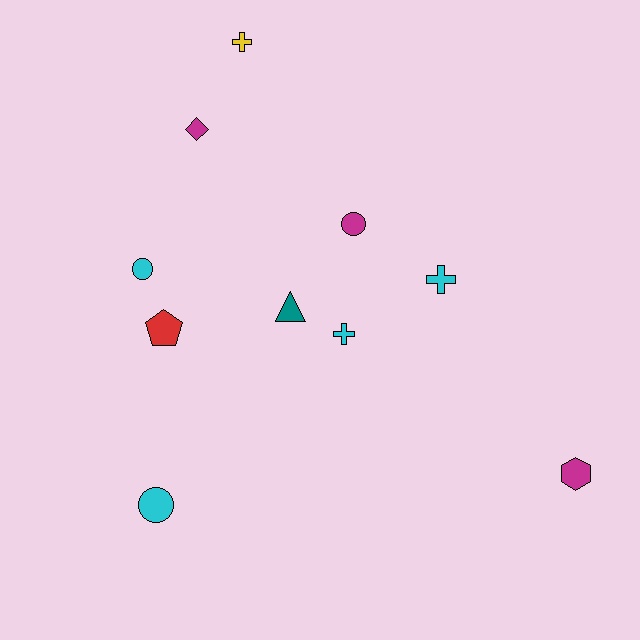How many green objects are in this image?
There are no green objects.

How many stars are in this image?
There are no stars.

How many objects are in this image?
There are 10 objects.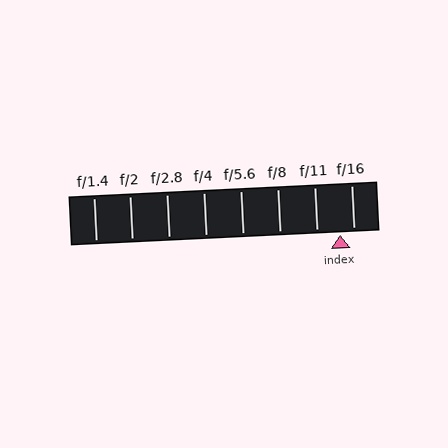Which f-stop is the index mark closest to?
The index mark is closest to f/16.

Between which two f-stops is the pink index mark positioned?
The index mark is between f/11 and f/16.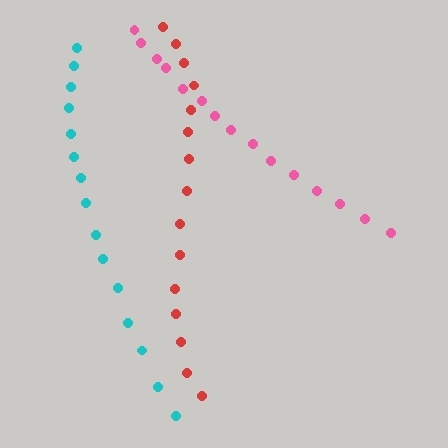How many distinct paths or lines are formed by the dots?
There are 3 distinct paths.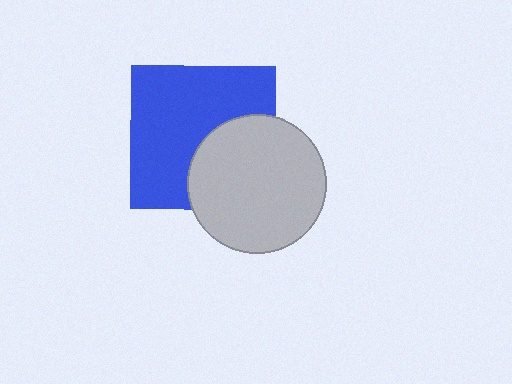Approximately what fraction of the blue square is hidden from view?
Roughly 35% of the blue square is hidden behind the light gray circle.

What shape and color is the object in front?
The object in front is a light gray circle.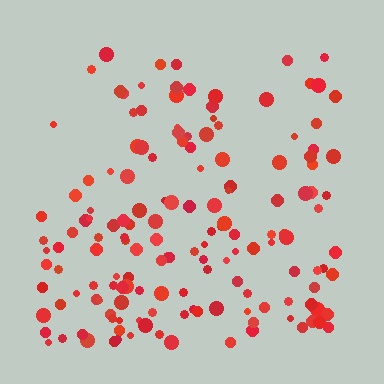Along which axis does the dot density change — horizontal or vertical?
Vertical.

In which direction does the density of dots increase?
From top to bottom, with the bottom side densest.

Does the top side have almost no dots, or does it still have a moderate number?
Still a moderate number, just noticeably fewer than the bottom.